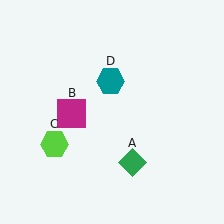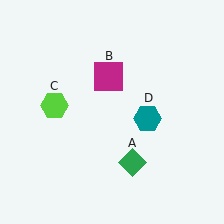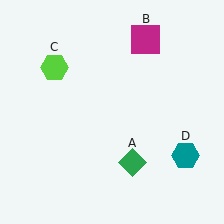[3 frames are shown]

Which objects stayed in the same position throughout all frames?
Green diamond (object A) remained stationary.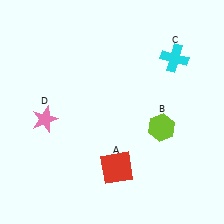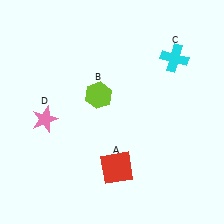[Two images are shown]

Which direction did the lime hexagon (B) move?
The lime hexagon (B) moved left.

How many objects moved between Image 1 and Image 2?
1 object moved between the two images.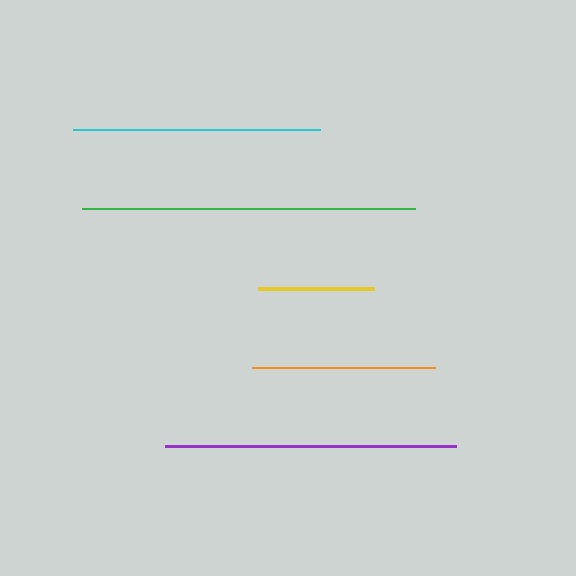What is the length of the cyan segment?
The cyan segment is approximately 248 pixels long.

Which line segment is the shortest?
The yellow line is the shortest at approximately 116 pixels.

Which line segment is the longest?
The green line is the longest at approximately 333 pixels.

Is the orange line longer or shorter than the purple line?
The purple line is longer than the orange line.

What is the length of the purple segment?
The purple segment is approximately 292 pixels long.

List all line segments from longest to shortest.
From longest to shortest: green, purple, cyan, orange, yellow.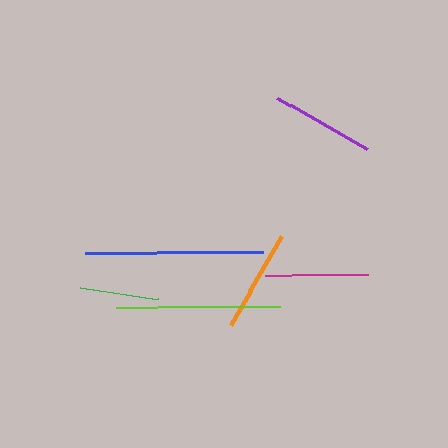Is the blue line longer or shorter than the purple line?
The blue line is longer than the purple line.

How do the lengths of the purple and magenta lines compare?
The purple and magenta lines are approximately the same length.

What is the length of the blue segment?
The blue segment is approximately 178 pixels long.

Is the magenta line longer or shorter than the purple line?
The purple line is longer than the magenta line.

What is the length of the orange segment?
The orange segment is approximately 103 pixels long.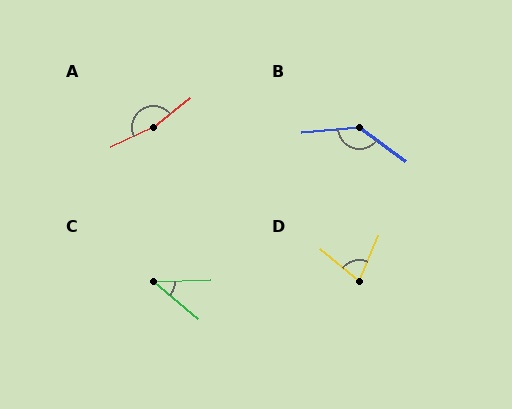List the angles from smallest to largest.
C (42°), D (73°), B (138°), A (167°).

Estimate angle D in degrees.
Approximately 73 degrees.